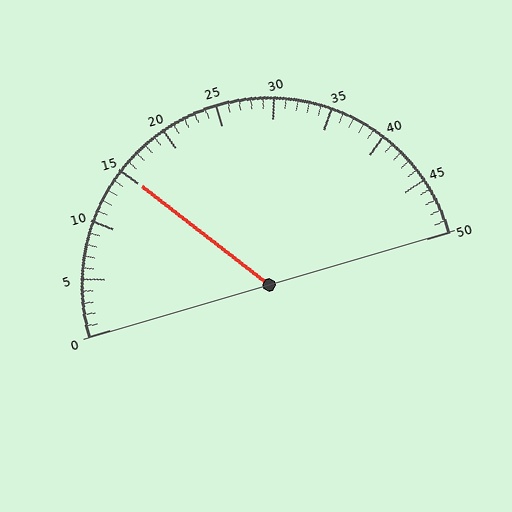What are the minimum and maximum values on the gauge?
The gauge ranges from 0 to 50.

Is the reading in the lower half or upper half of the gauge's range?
The reading is in the lower half of the range (0 to 50).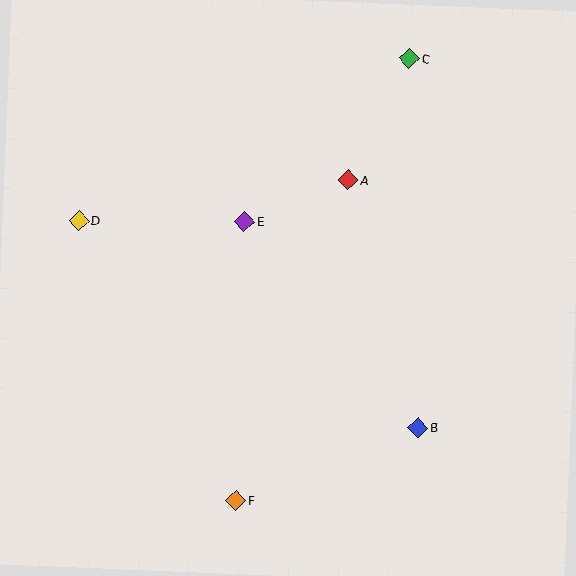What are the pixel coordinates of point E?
Point E is at (244, 221).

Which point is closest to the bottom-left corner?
Point F is closest to the bottom-left corner.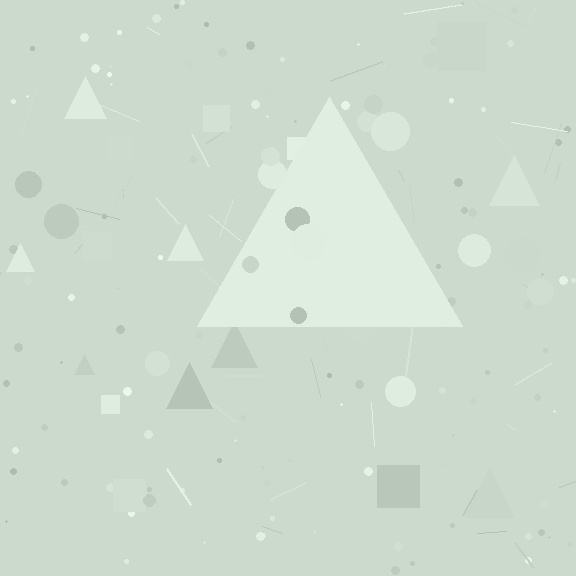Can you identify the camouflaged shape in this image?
The camouflaged shape is a triangle.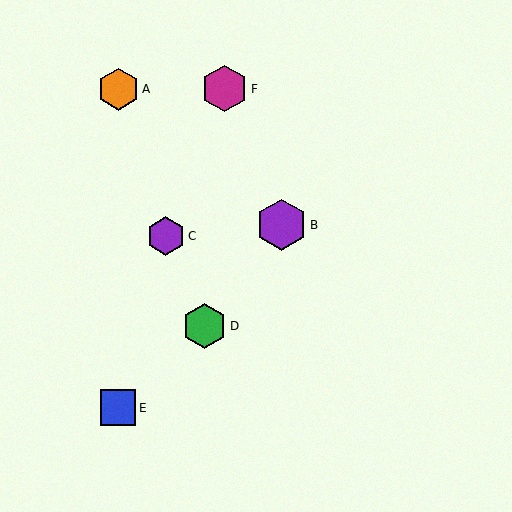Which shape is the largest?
The purple hexagon (labeled B) is the largest.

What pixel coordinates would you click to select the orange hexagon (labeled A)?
Click at (119, 89) to select the orange hexagon A.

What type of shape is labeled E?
Shape E is a blue square.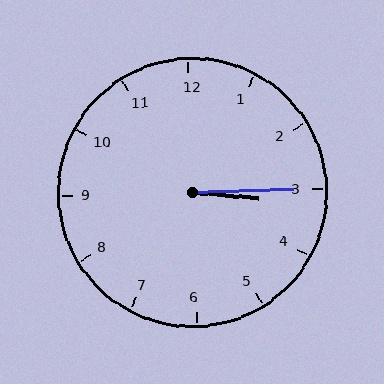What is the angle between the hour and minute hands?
Approximately 8 degrees.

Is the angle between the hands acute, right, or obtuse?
It is acute.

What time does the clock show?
3:15.